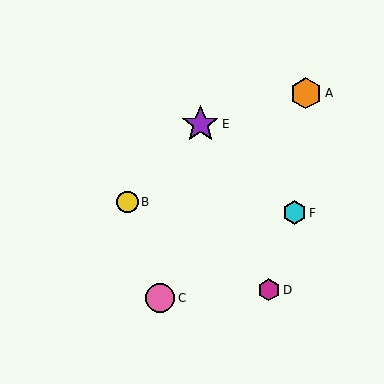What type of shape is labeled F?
Shape F is a cyan hexagon.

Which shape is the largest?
The purple star (labeled E) is the largest.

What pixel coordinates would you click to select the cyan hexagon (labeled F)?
Click at (295, 213) to select the cyan hexagon F.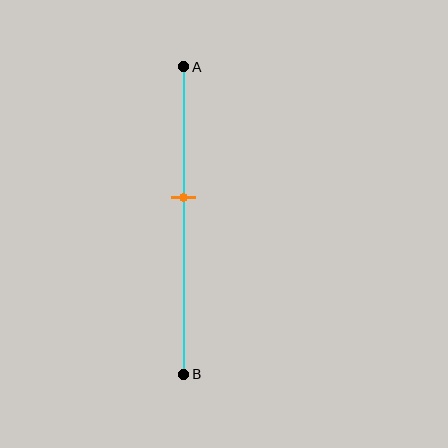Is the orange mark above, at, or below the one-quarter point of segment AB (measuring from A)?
The orange mark is below the one-quarter point of segment AB.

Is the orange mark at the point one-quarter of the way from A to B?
No, the mark is at about 45% from A, not at the 25% one-quarter point.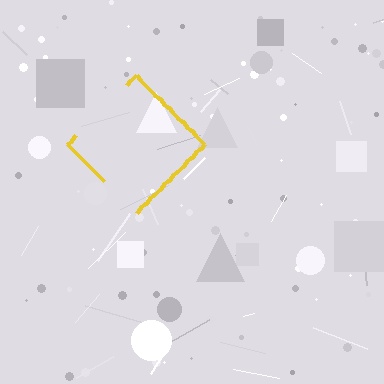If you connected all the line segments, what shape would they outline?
They would outline a diamond.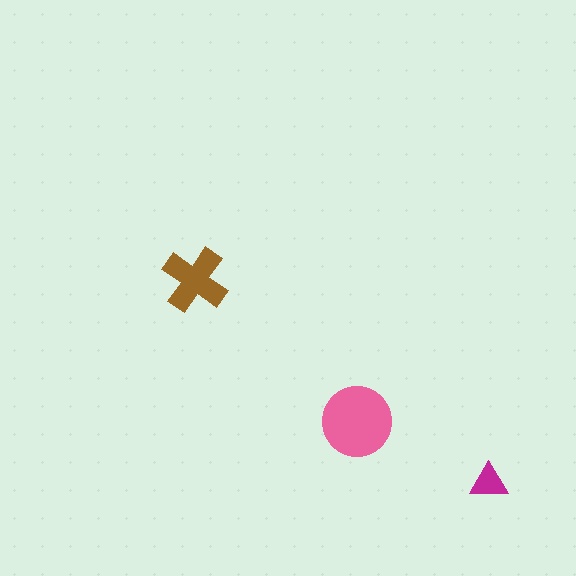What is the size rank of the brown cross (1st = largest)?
2nd.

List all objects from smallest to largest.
The magenta triangle, the brown cross, the pink circle.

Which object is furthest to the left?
The brown cross is leftmost.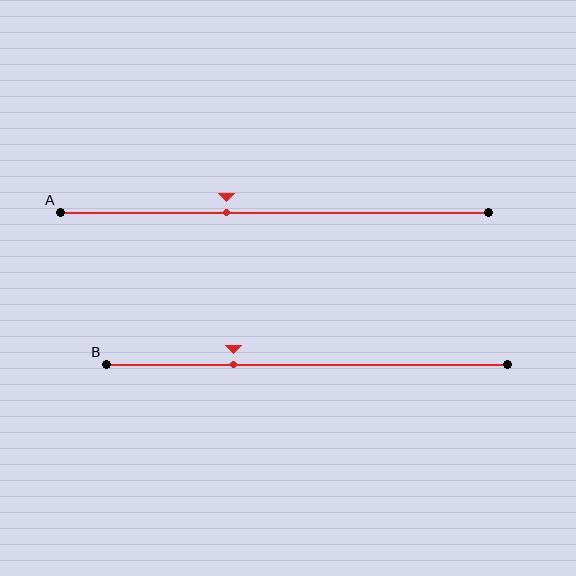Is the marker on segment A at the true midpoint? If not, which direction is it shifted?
No, the marker on segment A is shifted to the left by about 11% of the segment length.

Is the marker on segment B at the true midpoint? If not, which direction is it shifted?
No, the marker on segment B is shifted to the left by about 18% of the segment length.